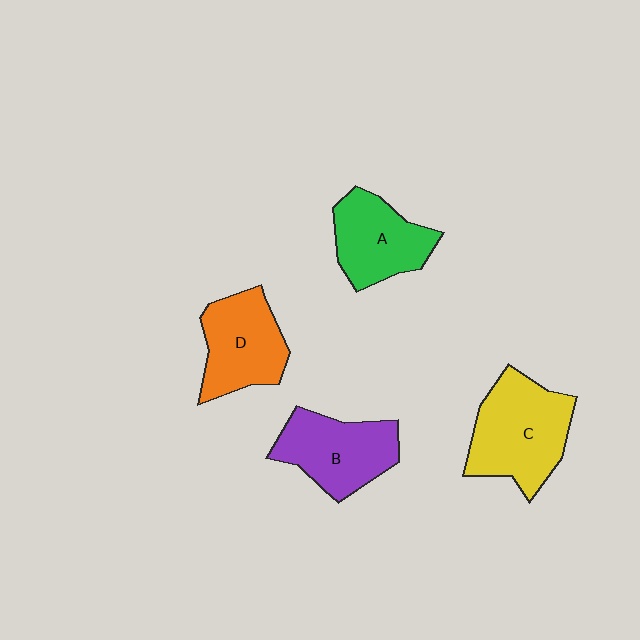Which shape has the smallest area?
Shape A (green).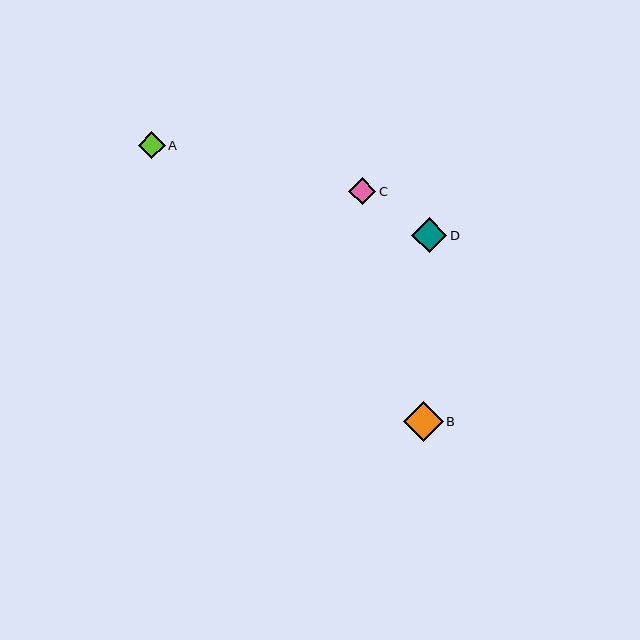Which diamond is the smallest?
Diamond A is the smallest with a size of approximately 26 pixels.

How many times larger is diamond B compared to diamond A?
Diamond B is approximately 1.5 times the size of diamond A.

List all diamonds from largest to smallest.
From largest to smallest: B, D, C, A.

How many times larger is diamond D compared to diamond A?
Diamond D is approximately 1.3 times the size of diamond A.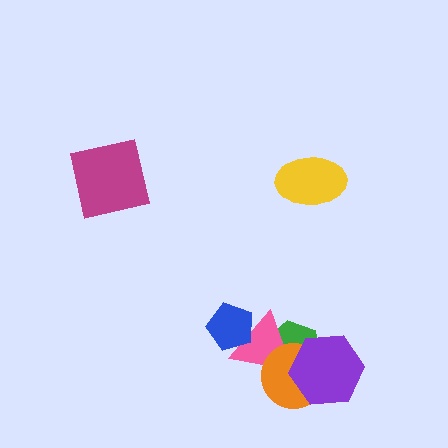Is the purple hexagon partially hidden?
No, no other shape covers it.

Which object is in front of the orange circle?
The purple hexagon is in front of the orange circle.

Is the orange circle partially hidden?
Yes, it is partially covered by another shape.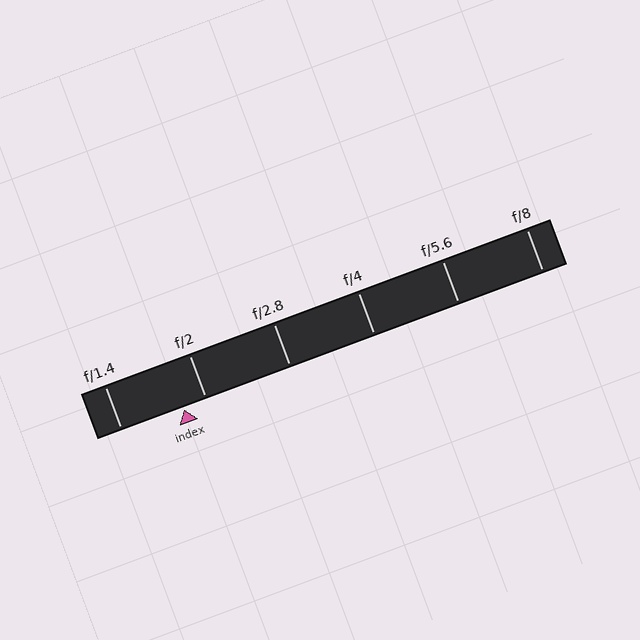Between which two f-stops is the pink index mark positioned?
The index mark is between f/1.4 and f/2.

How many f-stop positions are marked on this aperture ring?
There are 6 f-stop positions marked.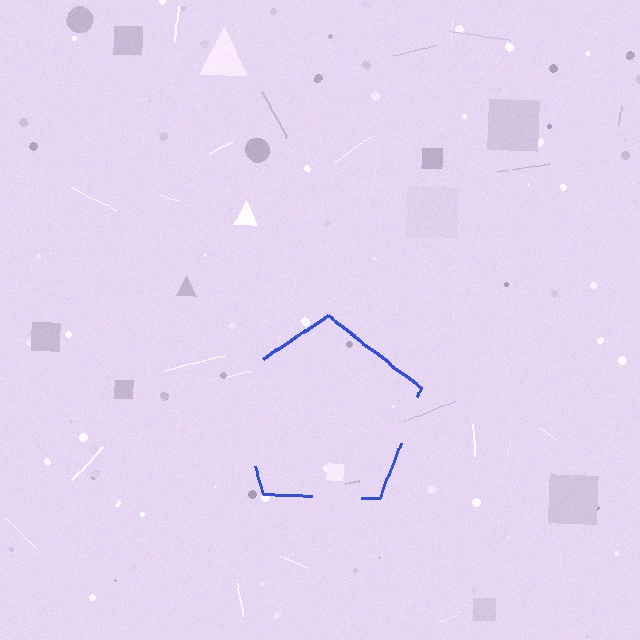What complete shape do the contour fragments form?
The contour fragments form a pentagon.